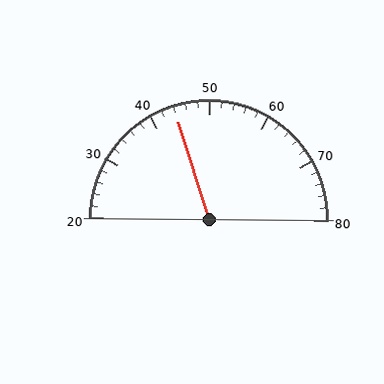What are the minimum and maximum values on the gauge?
The gauge ranges from 20 to 80.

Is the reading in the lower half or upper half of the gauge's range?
The reading is in the lower half of the range (20 to 80).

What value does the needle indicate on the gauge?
The needle indicates approximately 44.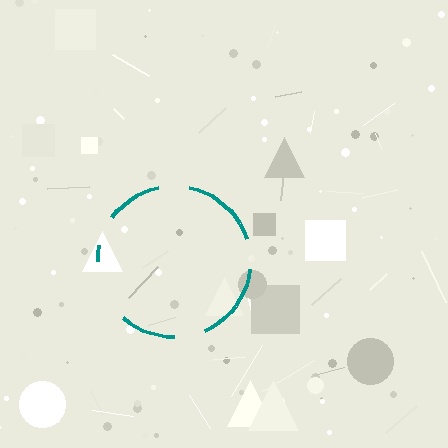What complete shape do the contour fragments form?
The contour fragments form a circle.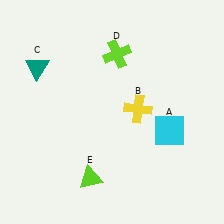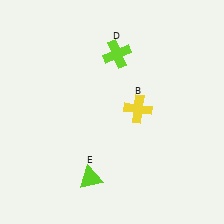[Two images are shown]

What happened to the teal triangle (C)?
The teal triangle (C) was removed in Image 2. It was in the top-left area of Image 1.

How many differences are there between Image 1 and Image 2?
There are 2 differences between the two images.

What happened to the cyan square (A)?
The cyan square (A) was removed in Image 2. It was in the bottom-right area of Image 1.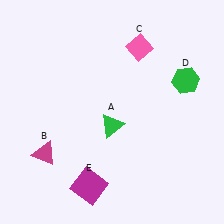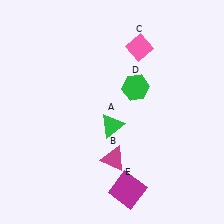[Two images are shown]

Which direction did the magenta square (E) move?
The magenta square (E) moved right.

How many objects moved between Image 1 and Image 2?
3 objects moved between the two images.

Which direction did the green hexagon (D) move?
The green hexagon (D) moved left.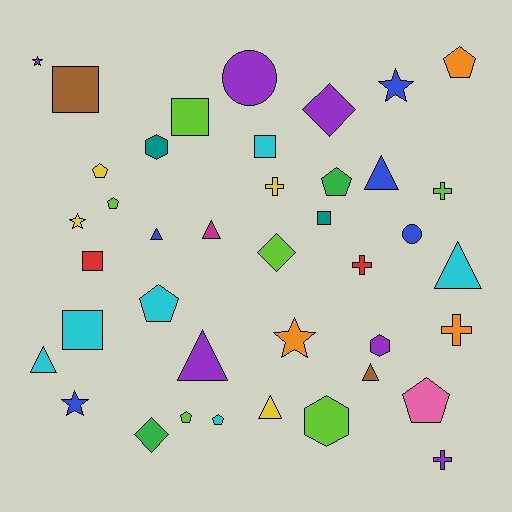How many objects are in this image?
There are 40 objects.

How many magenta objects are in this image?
There is 1 magenta object.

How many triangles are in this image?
There are 8 triangles.